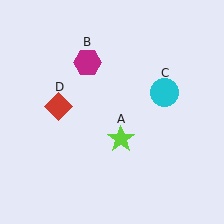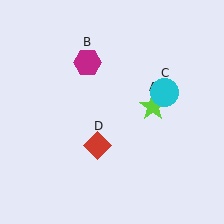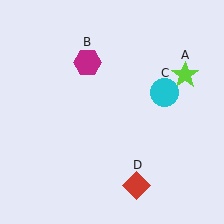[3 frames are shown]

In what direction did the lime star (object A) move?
The lime star (object A) moved up and to the right.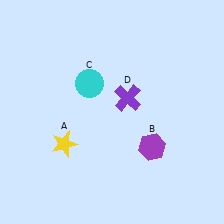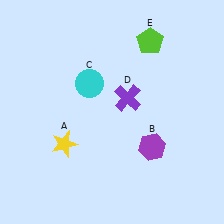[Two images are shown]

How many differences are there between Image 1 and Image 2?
There is 1 difference between the two images.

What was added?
A lime pentagon (E) was added in Image 2.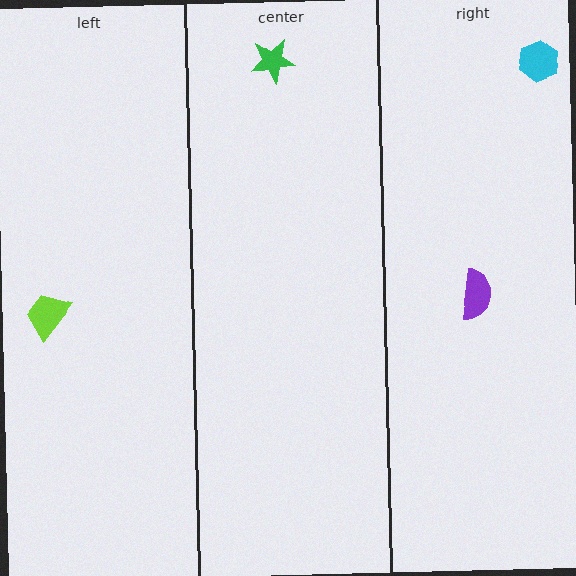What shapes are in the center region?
The green star.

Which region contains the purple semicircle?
The right region.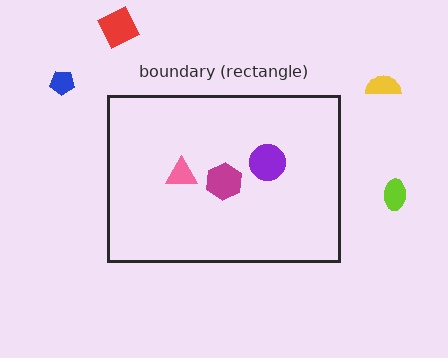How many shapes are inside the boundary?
3 inside, 4 outside.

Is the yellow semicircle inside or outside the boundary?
Outside.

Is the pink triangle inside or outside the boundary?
Inside.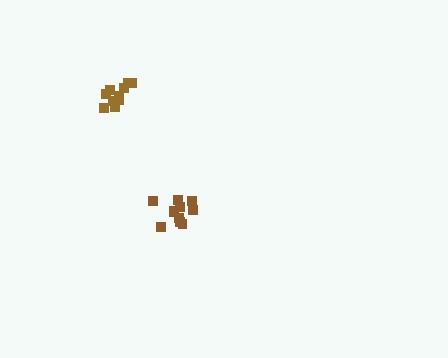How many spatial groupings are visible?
There are 2 spatial groupings.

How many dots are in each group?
Group 1: 12 dots, Group 2: 10 dots (22 total).